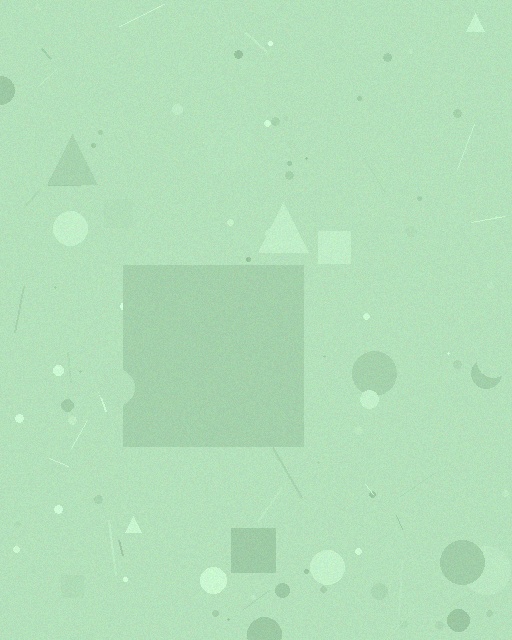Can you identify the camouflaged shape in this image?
The camouflaged shape is a square.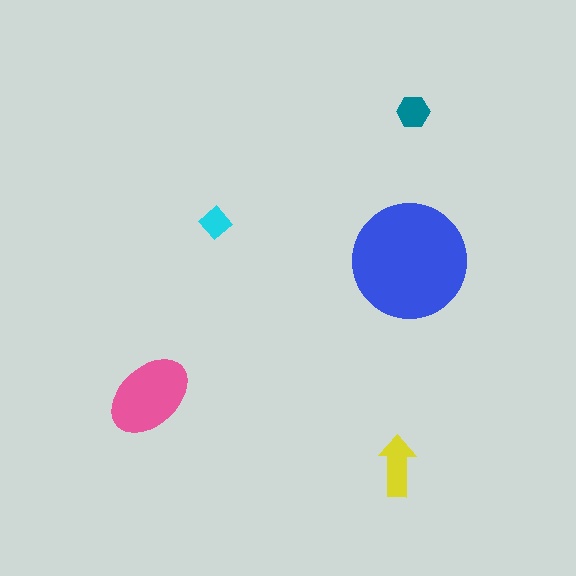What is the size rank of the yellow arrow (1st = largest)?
3rd.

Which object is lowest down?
The yellow arrow is bottommost.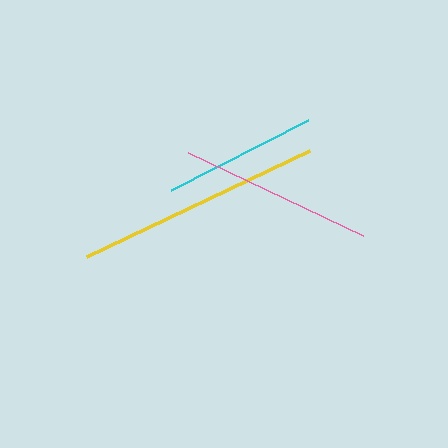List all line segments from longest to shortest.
From longest to shortest: yellow, pink, cyan.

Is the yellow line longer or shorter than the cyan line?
The yellow line is longer than the cyan line.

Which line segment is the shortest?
The cyan line is the shortest at approximately 154 pixels.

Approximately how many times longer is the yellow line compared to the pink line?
The yellow line is approximately 1.3 times the length of the pink line.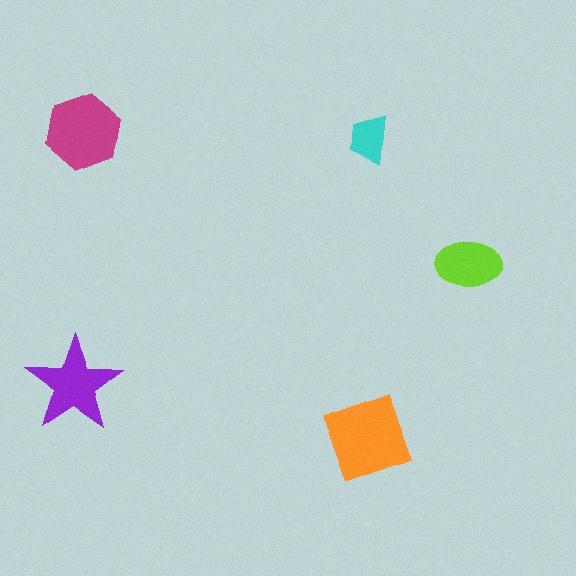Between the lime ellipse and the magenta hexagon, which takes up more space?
The magenta hexagon.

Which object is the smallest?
The cyan trapezoid.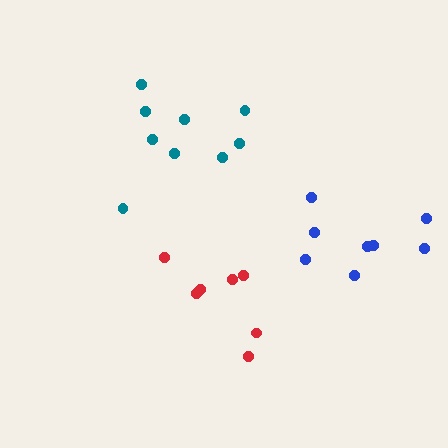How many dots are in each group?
Group 1: 8 dots, Group 2: 9 dots, Group 3: 7 dots (24 total).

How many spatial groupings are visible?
There are 3 spatial groupings.